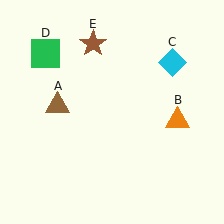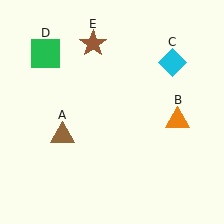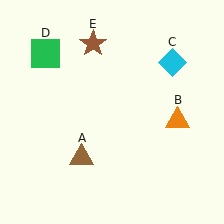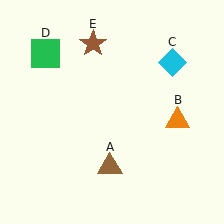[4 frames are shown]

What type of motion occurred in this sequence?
The brown triangle (object A) rotated counterclockwise around the center of the scene.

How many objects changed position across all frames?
1 object changed position: brown triangle (object A).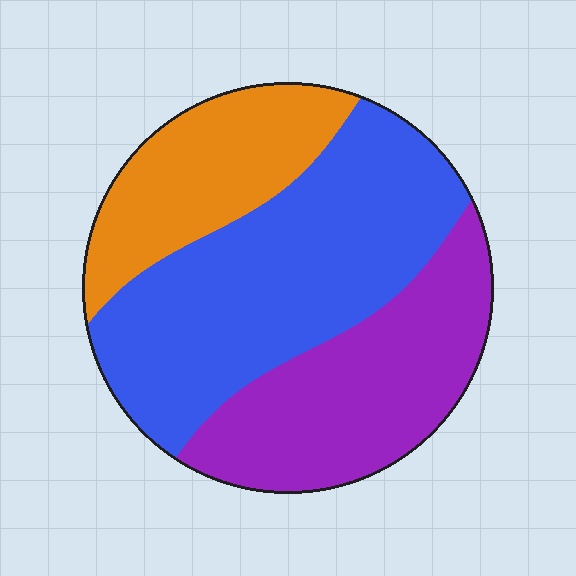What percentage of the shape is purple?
Purple covers 32% of the shape.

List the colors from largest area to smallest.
From largest to smallest: blue, purple, orange.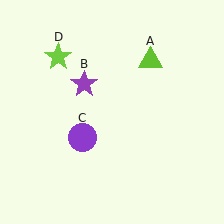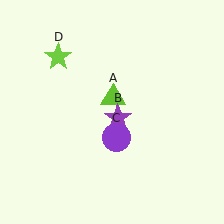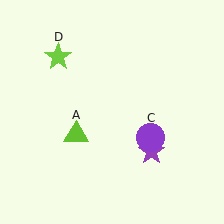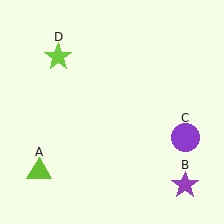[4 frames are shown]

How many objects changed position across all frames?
3 objects changed position: lime triangle (object A), purple star (object B), purple circle (object C).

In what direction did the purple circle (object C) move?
The purple circle (object C) moved right.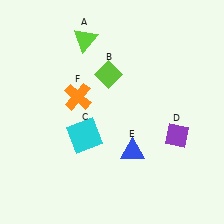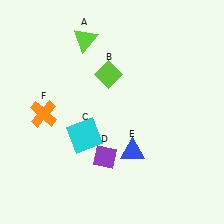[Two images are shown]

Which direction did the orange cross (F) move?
The orange cross (F) moved left.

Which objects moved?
The objects that moved are: the purple diamond (D), the orange cross (F).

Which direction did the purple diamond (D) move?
The purple diamond (D) moved left.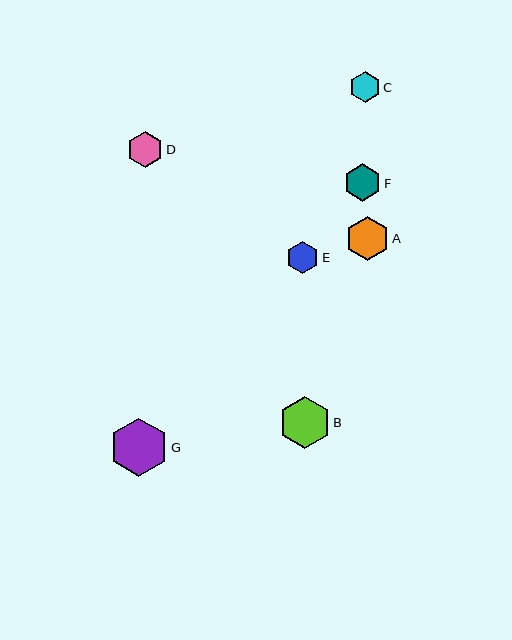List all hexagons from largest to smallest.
From largest to smallest: G, B, A, F, D, E, C.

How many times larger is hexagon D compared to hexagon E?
Hexagon D is approximately 1.1 times the size of hexagon E.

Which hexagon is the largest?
Hexagon G is the largest with a size of approximately 58 pixels.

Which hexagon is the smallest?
Hexagon C is the smallest with a size of approximately 31 pixels.